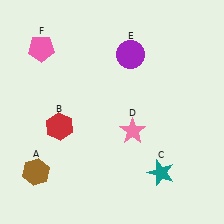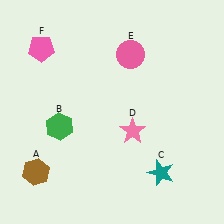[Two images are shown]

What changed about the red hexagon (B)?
In Image 1, B is red. In Image 2, it changed to green.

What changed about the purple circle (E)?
In Image 1, E is purple. In Image 2, it changed to pink.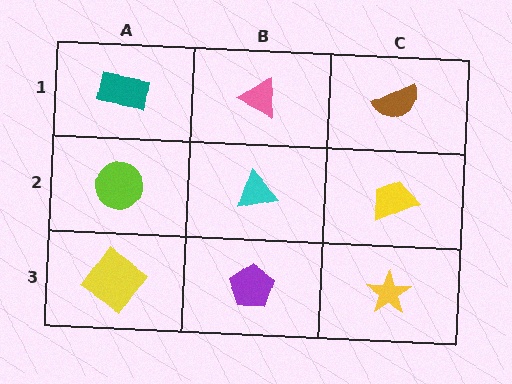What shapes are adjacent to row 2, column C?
A brown semicircle (row 1, column C), a yellow star (row 3, column C), a cyan triangle (row 2, column B).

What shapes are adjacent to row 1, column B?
A cyan triangle (row 2, column B), a teal rectangle (row 1, column A), a brown semicircle (row 1, column C).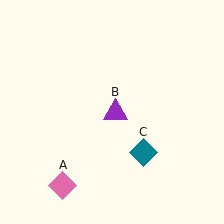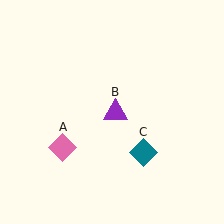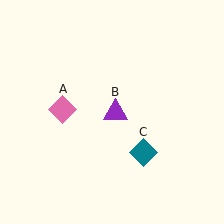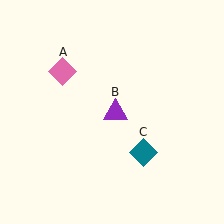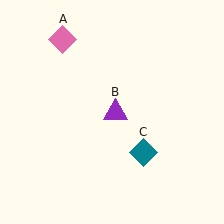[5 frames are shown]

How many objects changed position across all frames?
1 object changed position: pink diamond (object A).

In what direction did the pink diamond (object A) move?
The pink diamond (object A) moved up.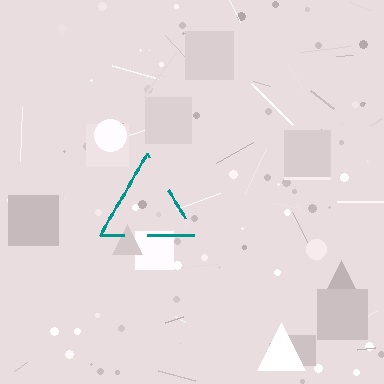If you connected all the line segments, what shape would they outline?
They would outline a triangle.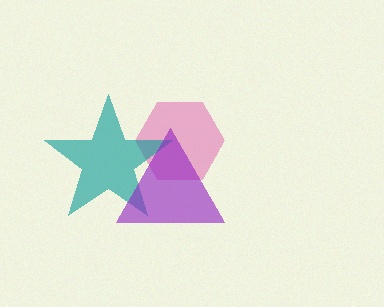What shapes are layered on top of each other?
The layered shapes are: a pink hexagon, a teal star, a purple triangle.